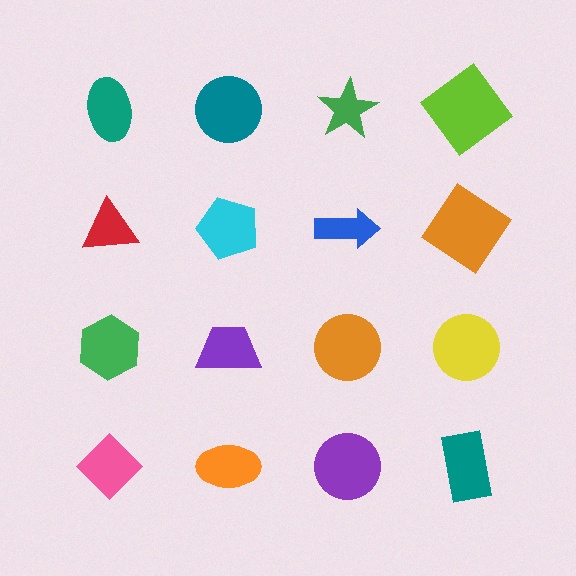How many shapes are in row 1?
4 shapes.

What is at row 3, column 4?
A yellow circle.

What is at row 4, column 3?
A purple circle.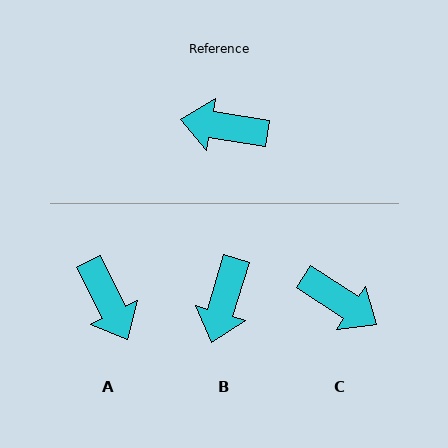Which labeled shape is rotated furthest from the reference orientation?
C, about 155 degrees away.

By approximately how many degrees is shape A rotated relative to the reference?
Approximately 126 degrees counter-clockwise.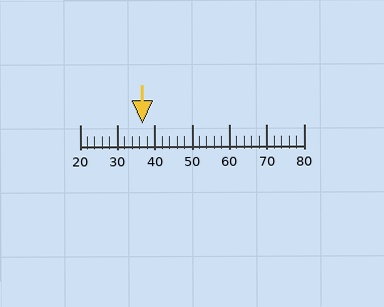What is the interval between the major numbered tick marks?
The major tick marks are spaced 10 units apart.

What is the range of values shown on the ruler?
The ruler shows values from 20 to 80.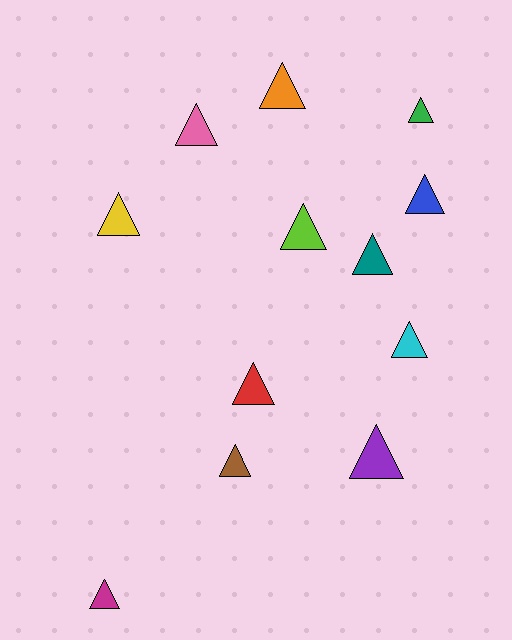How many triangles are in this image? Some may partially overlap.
There are 12 triangles.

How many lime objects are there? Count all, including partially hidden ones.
There is 1 lime object.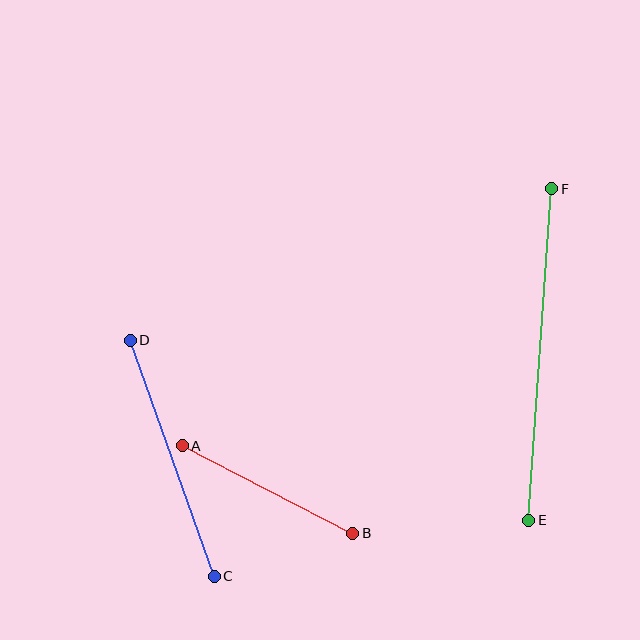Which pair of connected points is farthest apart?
Points E and F are farthest apart.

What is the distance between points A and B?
The distance is approximately 192 pixels.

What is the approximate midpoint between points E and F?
The midpoint is at approximately (540, 354) pixels.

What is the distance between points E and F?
The distance is approximately 332 pixels.